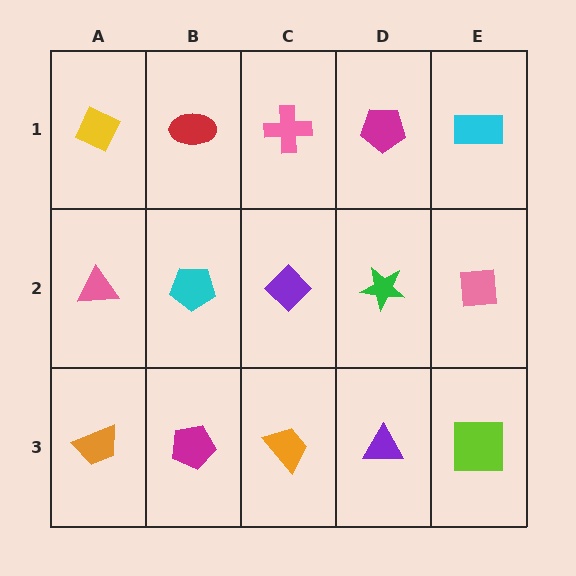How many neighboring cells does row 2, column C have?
4.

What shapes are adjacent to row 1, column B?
A cyan pentagon (row 2, column B), a yellow diamond (row 1, column A), a pink cross (row 1, column C).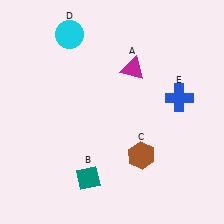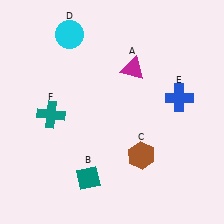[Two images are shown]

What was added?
A teal cross (F) was added in Image 2.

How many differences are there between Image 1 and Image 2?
There is 1 difference between the two images.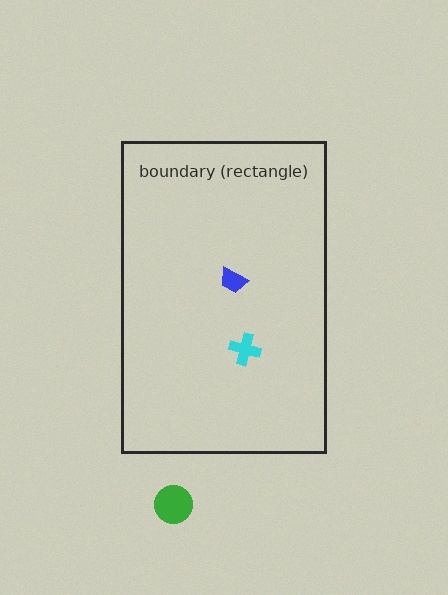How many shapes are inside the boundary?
2 inside, 1 outside.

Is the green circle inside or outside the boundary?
Outside.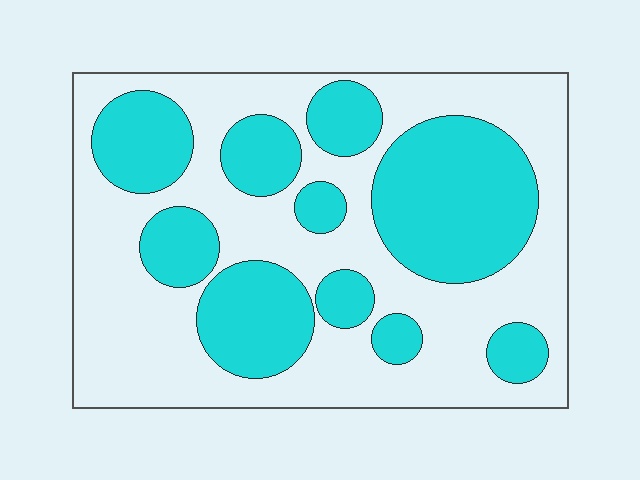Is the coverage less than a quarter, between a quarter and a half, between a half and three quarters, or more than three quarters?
Between a quarter and a half.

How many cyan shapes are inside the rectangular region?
10.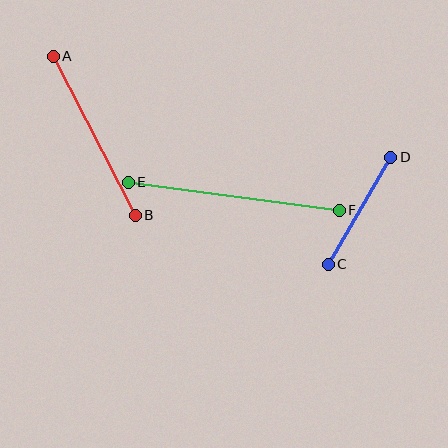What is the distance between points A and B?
The distance is approximately 179 pixels.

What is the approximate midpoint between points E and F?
The midpoint is at approximately (234, 196) pixels.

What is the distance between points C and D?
The distance is approximately 124 pixels.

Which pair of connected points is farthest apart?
Points E and F are farthest apart.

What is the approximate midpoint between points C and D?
The midpoint is at approximately (360, 211) pixels.